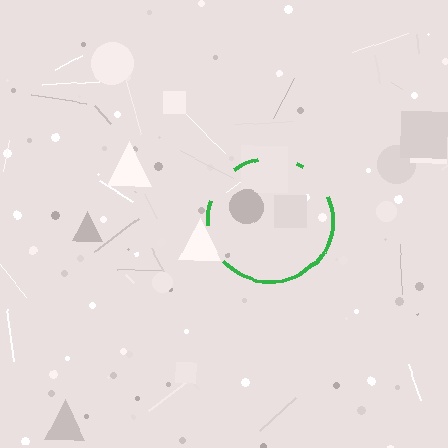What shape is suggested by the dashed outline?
The dashed outline suggests a circle.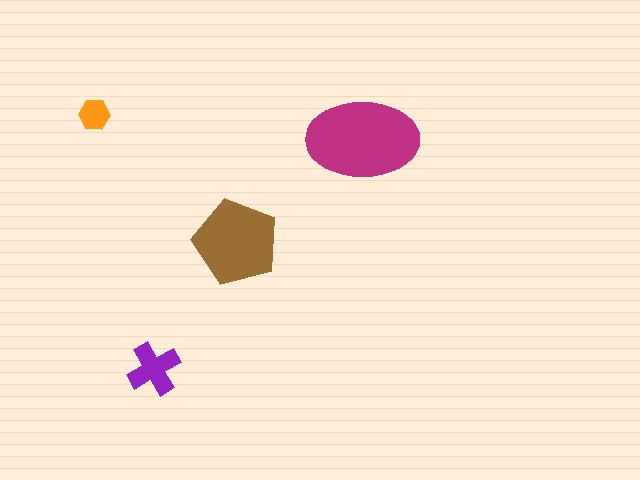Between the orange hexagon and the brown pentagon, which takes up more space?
The brown pentagon.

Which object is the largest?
The magenta ellipse.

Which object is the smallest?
The orange hexagon.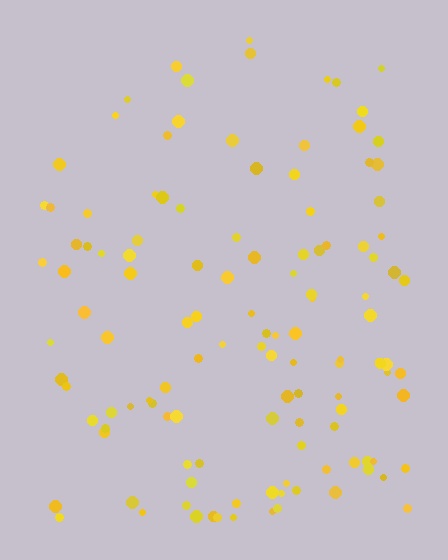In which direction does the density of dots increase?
From top to bottom, with the bottom side densest.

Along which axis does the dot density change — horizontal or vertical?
Vertical.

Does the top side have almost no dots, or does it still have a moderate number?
Still a moderate number, just noticeably fewer than the bottom.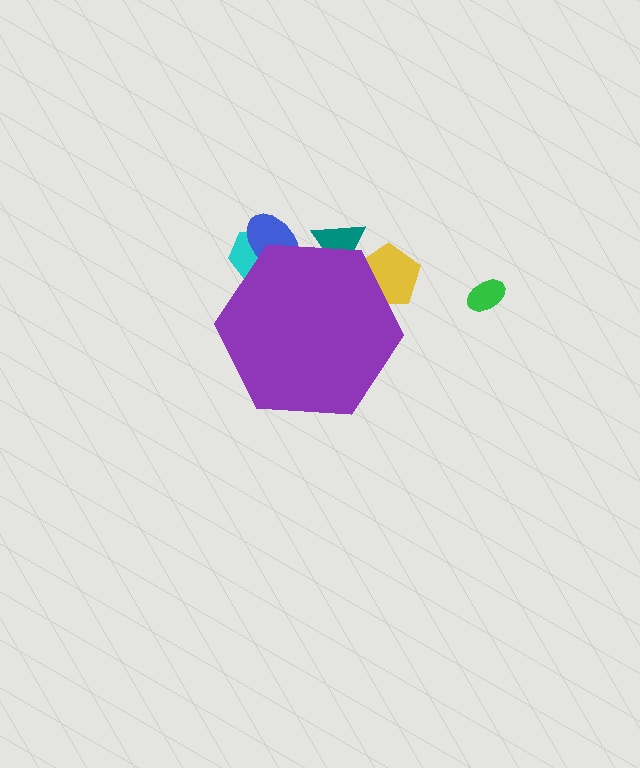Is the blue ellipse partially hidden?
Yes, the blue ellipse is partially hidden behind the purple hexagon.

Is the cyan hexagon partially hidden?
Yes, the cyan hexagon is partially hidden behind the purple hexagon.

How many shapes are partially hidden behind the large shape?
4 shapes are partially hidden.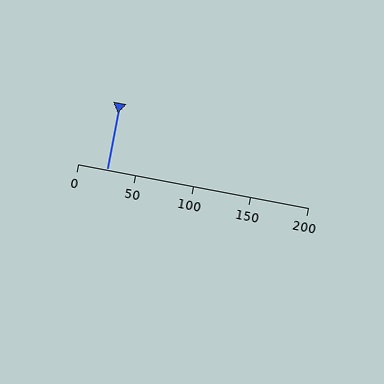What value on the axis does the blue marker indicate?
The marker indicates approximately 25.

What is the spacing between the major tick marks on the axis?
The major ticks are spaced 50 apart.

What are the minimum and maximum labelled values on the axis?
The axis runs from 0 to 200.